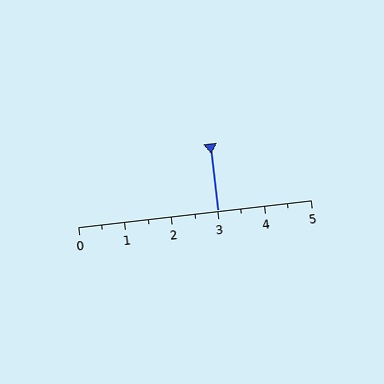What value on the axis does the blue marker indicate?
The marker indicates approximately 3.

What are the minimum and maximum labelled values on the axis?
The axis runs from 0 to 5.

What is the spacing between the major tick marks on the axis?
The major ticks are spaced 1 apart.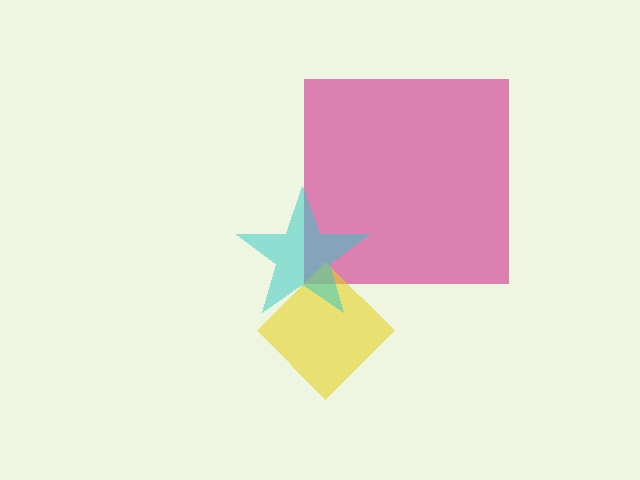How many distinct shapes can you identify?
There are 3 distinct shapes: a magenta square, a yellow diamond, a cyan star.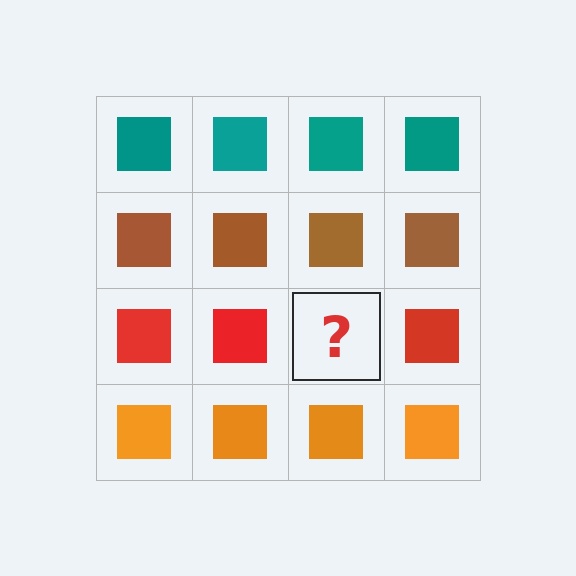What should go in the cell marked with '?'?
The missing cell should contain a red square.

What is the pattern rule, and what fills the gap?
The rule is that each row has a consistent color. The gap should be filled with a red square.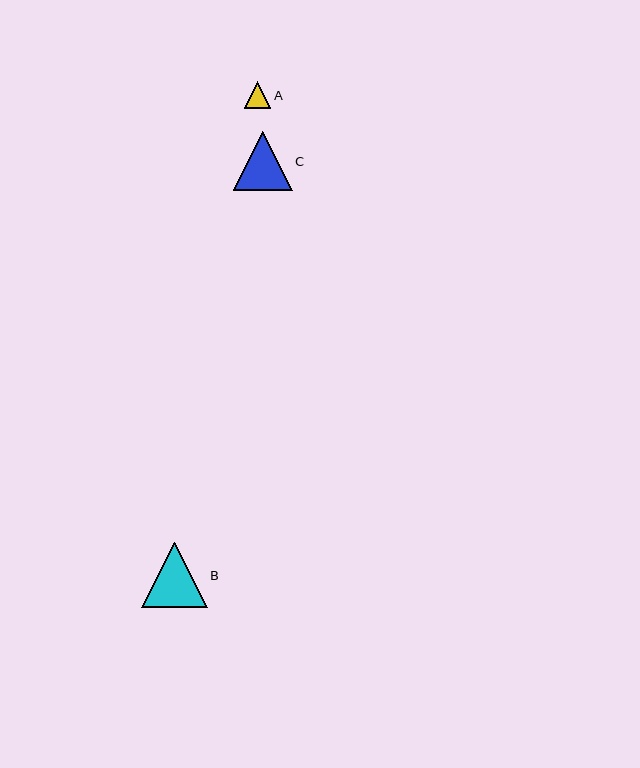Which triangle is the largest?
Triangle B is the largest with a size of approximately 65 pixels.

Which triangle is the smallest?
Triangle A is the smallest with a size of approximately 27 pixels.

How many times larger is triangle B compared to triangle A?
Triangle B is approximately 2.4 times the size of triangle A.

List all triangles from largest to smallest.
From largest to smallest: B, C, A.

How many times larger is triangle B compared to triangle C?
Triangle B is approximately 1.1 times the size of triangle C.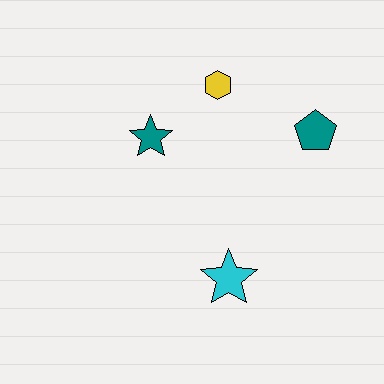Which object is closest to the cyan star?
The teal star is closest to the cyan star.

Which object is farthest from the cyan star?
The yellow hexagon is farthest from the cyan star.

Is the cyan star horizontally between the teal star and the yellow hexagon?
No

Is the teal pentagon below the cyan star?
No